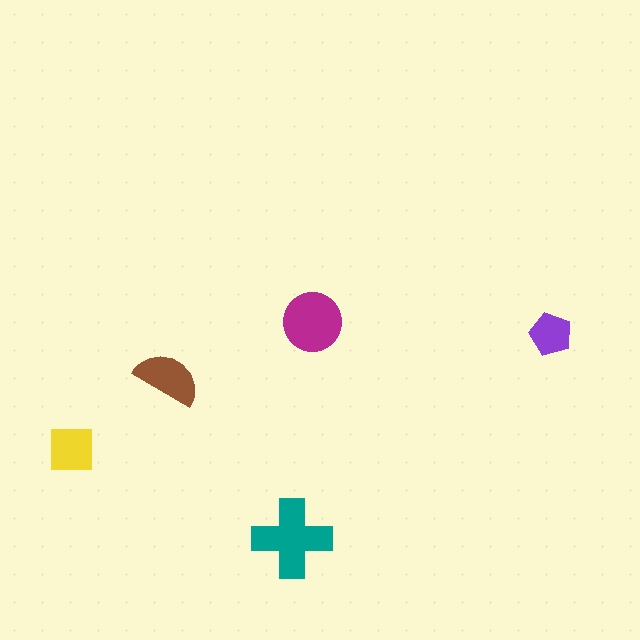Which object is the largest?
The teal cross.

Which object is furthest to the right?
The purple pentagon is rightmost.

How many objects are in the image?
There are 5 objects in the image.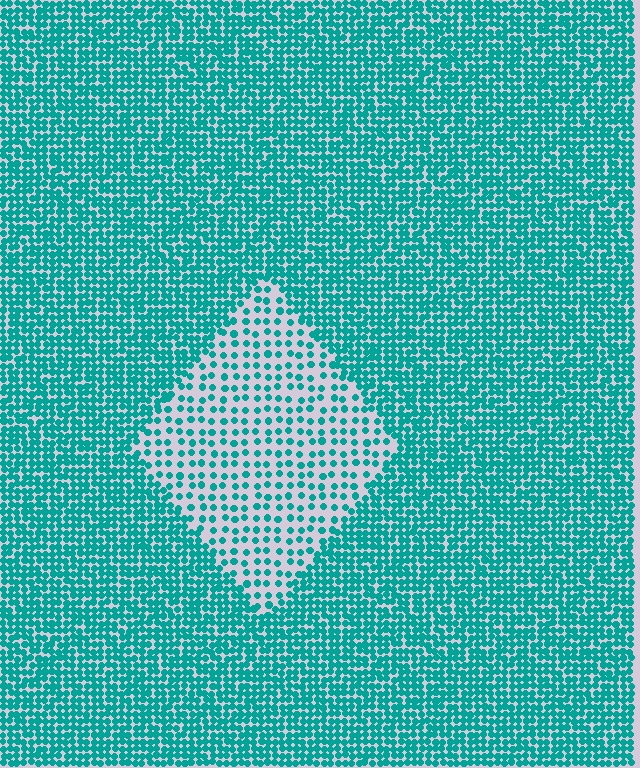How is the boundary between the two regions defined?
The boundary is defined by a change in element density (approximately 2.5x ratio). All elements are the same color, size, and shape.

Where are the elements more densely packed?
The elements are more densely packed outside the diamond boundary.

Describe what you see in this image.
The image contains small teal elements arranged at two different densities. A diamond-shaped region is visible where the elements are less densely packed than the surrounding area.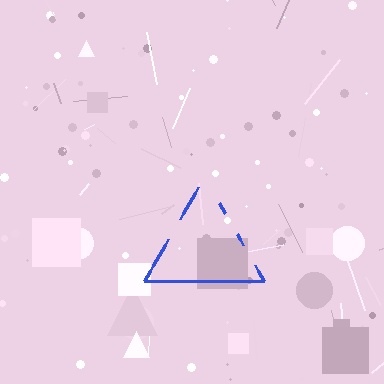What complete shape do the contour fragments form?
The contour fragments form a triangle.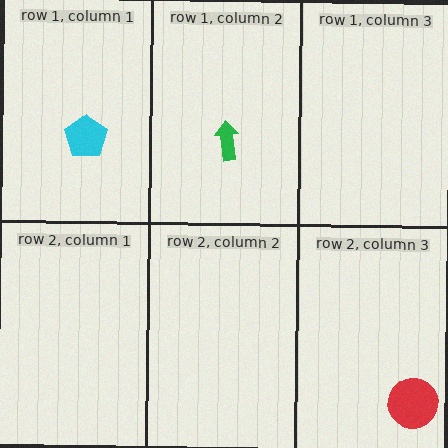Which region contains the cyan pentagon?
The row 1, column 1 region.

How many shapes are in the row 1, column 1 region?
1.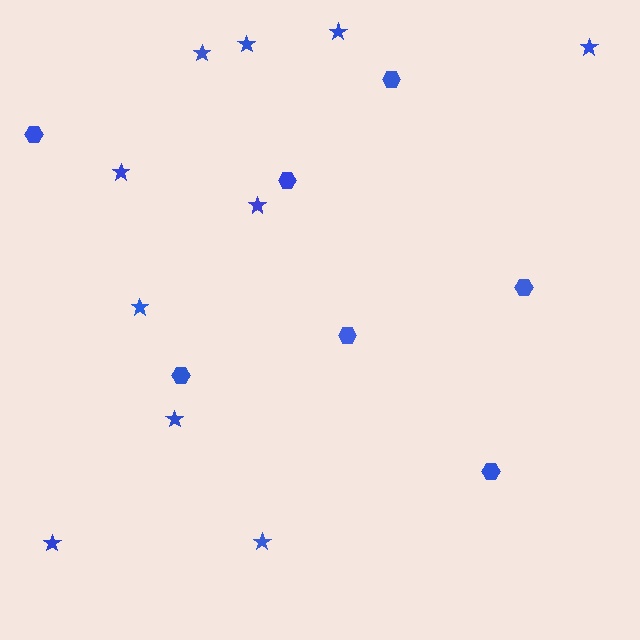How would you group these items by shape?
There are 2 groups: one group of stars (10) and one group of hexagons (7).